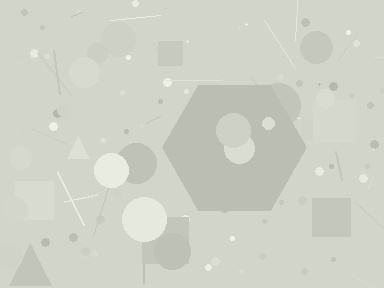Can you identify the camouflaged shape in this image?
The camouflaged shape is a hexagon.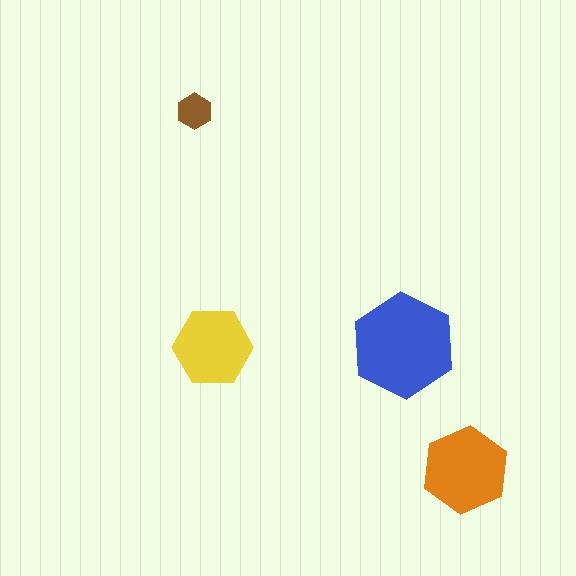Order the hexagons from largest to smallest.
the blue one, the orange one, the yellow one, the brown one.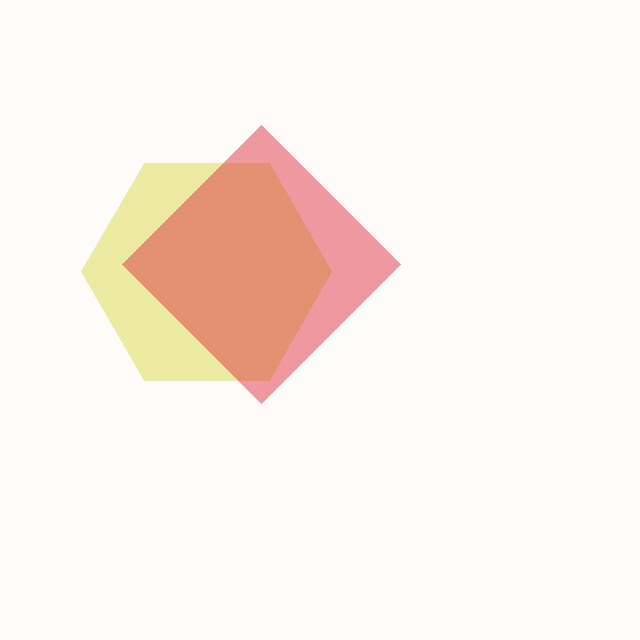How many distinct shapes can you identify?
There are 2 distinct shapes: a yellow hexagon, a red diamond.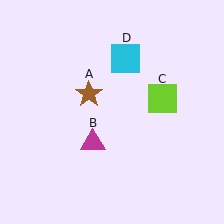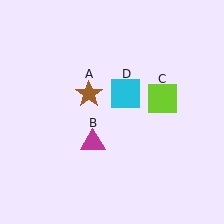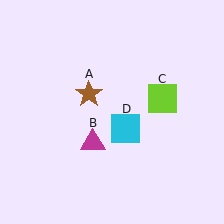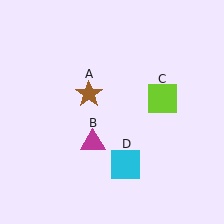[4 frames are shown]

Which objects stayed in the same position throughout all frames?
Brown star (object A) and magenta triangle (object B) and lime square (object C) remained stationary.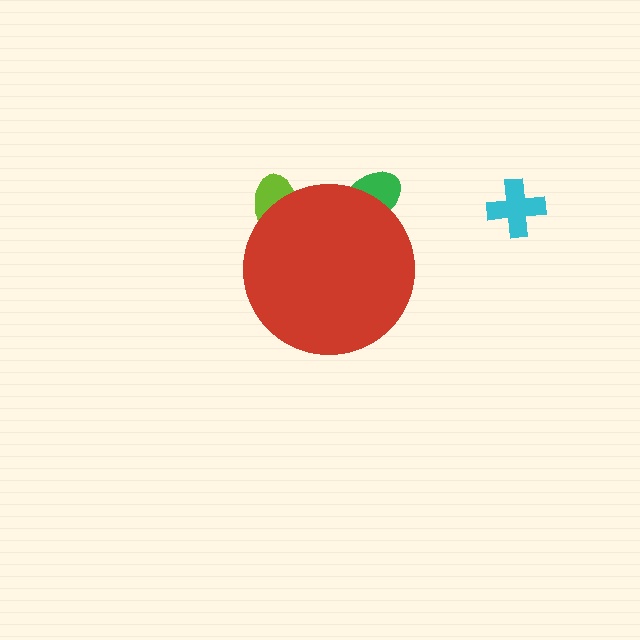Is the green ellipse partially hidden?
Yes, the green ellipse is partially hidden behind the red circle.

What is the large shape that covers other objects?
A red circle.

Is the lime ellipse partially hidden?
Yes, the lime ellipse is partially hidden behind the red circle.